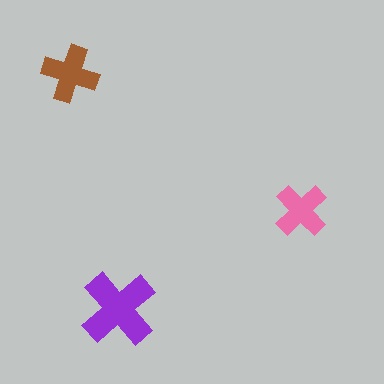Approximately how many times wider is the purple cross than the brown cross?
About 1.5 times wider.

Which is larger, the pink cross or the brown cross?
The brown one.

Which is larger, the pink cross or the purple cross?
The purple one.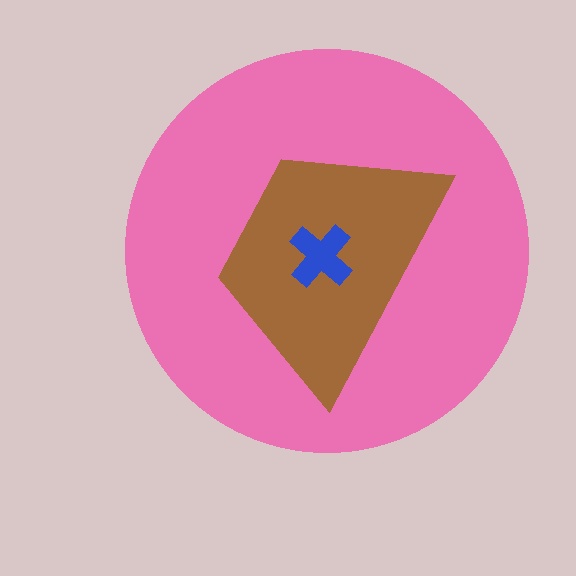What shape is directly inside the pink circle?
The brown trapezoid.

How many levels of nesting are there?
3.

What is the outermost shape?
The pink circle.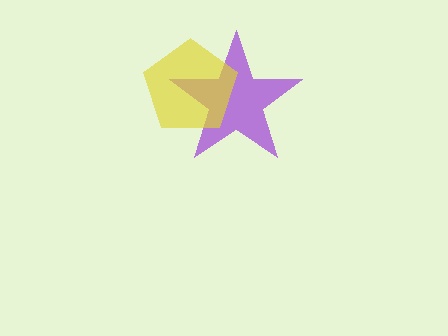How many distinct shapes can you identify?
There are 2 distinct shapes: a purple star, a yellow pentagon.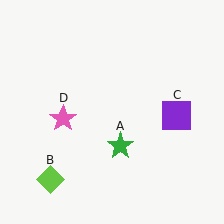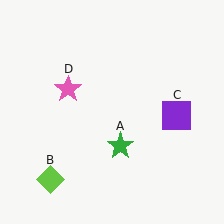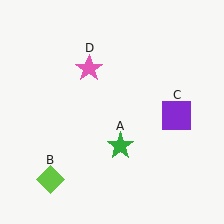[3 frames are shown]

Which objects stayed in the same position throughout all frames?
Green star (object A) and lime diamond (object B) and purple square (object C) remained stationary.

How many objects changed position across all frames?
1 object changed position: pink star (object D).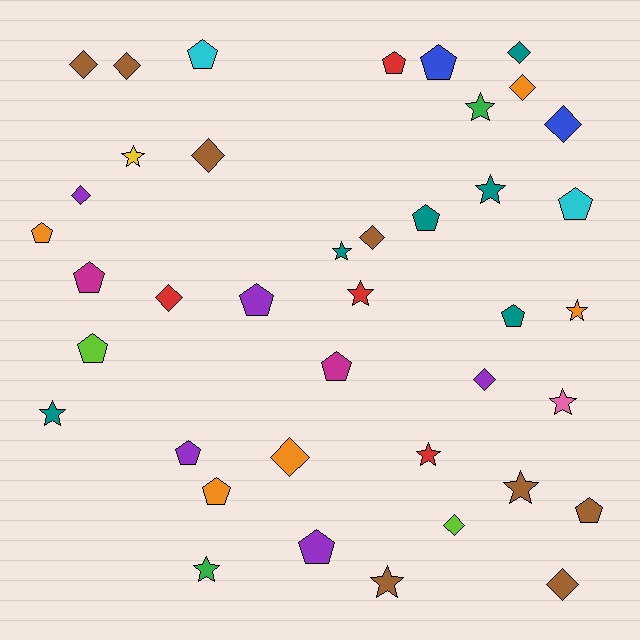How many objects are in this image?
There are 40 objects.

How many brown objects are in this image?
There are 8 brown objects.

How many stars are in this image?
There are 12 stars.